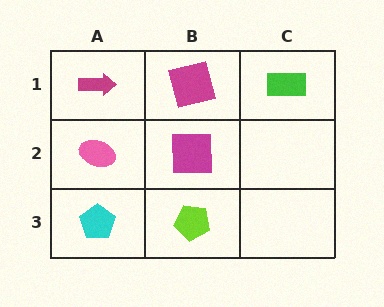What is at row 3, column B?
A lime pentagon.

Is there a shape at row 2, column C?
No, that cell is empty.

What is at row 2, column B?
A magenta square.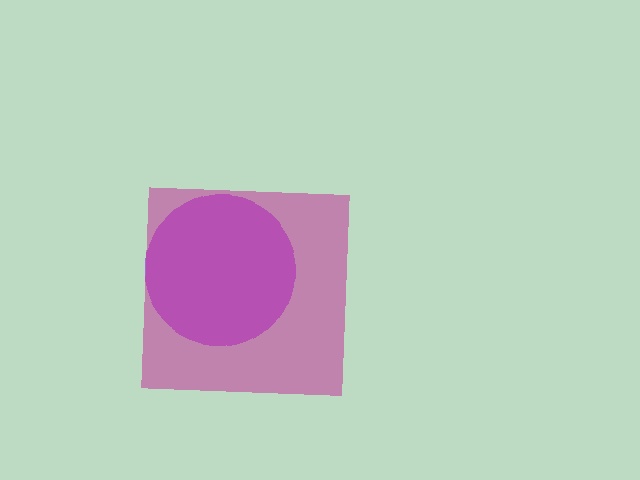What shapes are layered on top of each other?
The layered shapes are: a purple circle, a magenta square.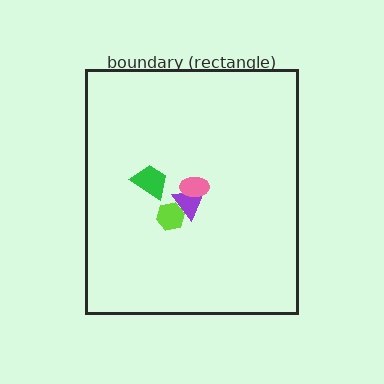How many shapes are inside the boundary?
4 inside, 0 outside.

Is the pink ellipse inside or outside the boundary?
Inside.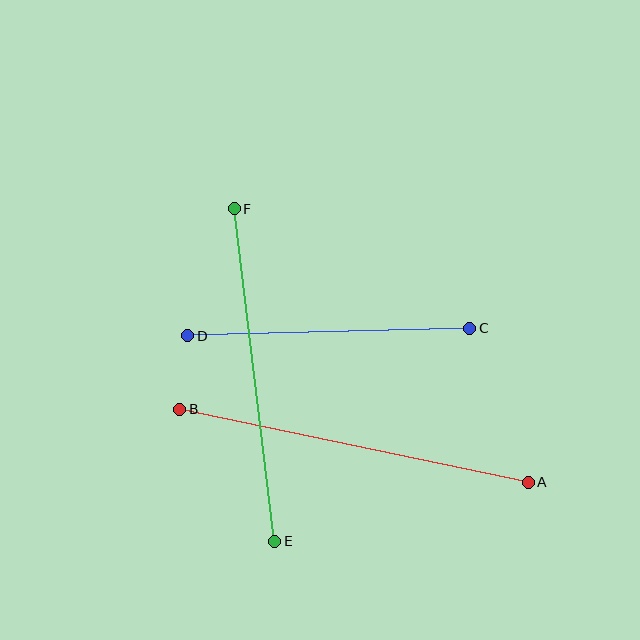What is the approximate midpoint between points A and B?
The midpoint is at approximately (354, 446) pixels.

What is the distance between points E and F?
The distance is approximately 335 pixels.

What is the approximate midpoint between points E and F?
The midpoint is at approximately (255, 375) pixels.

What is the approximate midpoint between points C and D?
The midpoint is at approximately (329, 332) pixels.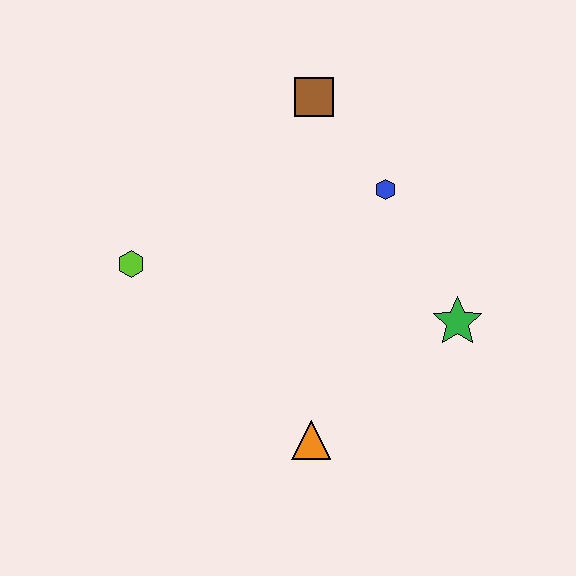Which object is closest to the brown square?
The blue hexagon is closest to the brown square.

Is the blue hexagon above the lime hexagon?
Yes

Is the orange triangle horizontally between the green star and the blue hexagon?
No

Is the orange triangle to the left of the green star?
Yes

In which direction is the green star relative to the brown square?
The green star is below the brown square.